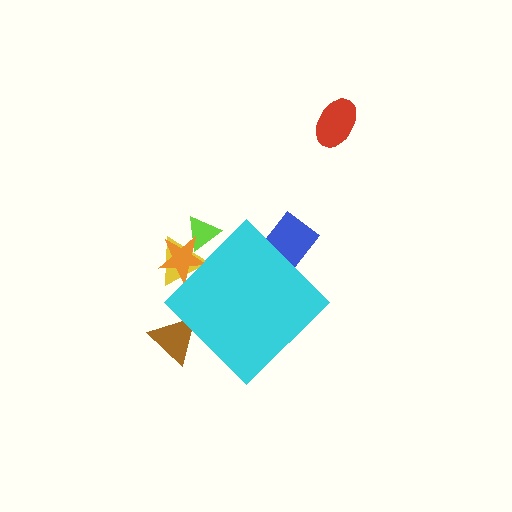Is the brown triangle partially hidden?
Yes, the brown triangle is partially hidden behind the cyan diamond.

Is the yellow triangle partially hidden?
Yes, the yellow triangle is partially hidden behind the cyan diamond.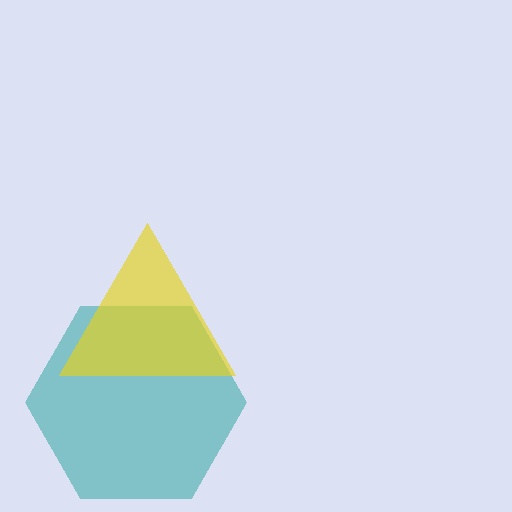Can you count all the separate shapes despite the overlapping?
Yes, there are 2 separate shapes.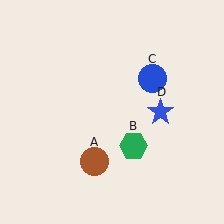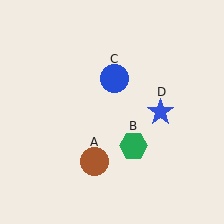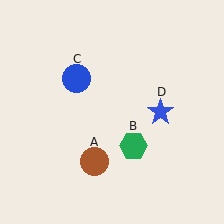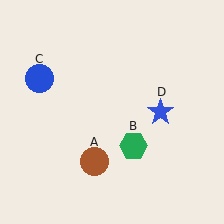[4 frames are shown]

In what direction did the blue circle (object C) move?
The blue circle (object C) moved left.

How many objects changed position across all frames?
1 object changed position: blue circle (object C).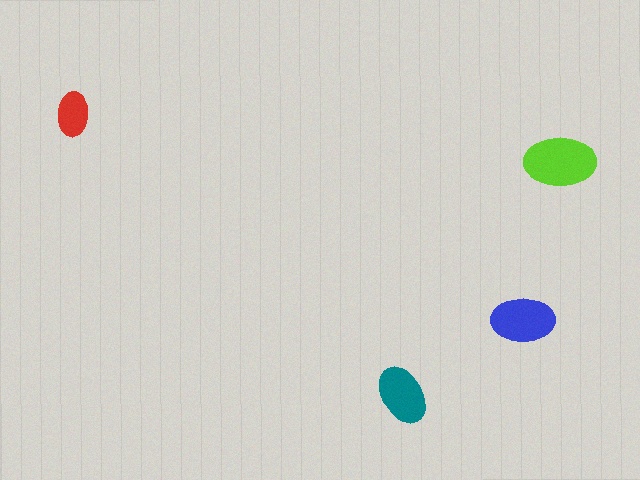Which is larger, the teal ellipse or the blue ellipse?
The blue one.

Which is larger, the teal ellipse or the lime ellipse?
The lime one.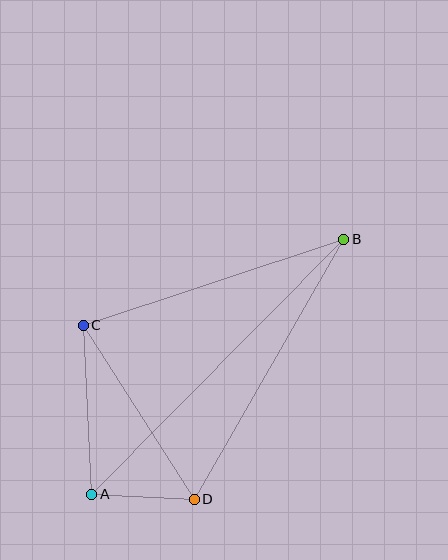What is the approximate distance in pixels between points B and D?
The distance between B and D is approximately 300 pixels.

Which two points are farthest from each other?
Points A and B are farthest from each other.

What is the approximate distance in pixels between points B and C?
The distance between B and C is approximately 275 pixels.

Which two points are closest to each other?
Points A and D are closest to each other.